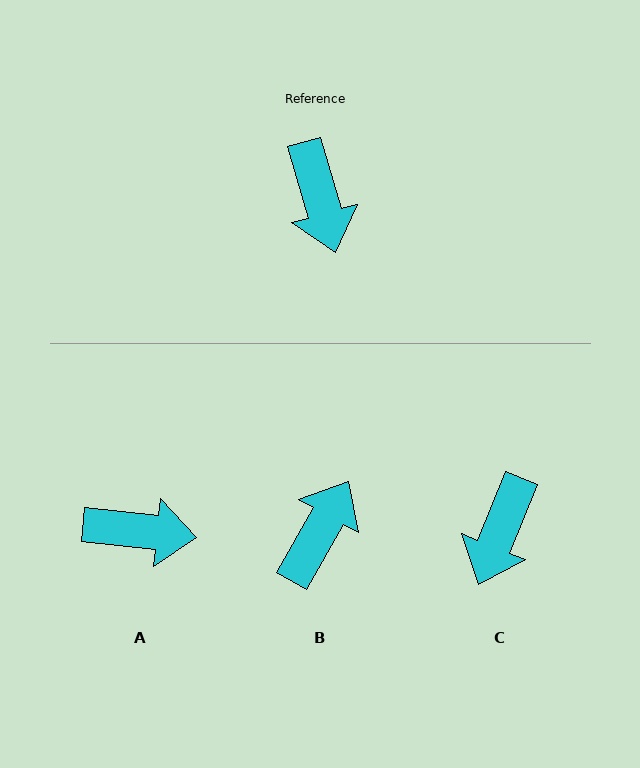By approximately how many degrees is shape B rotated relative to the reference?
Approximately 135 degrees counter-clockwise.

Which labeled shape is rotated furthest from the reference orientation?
B, about 135 degrees away.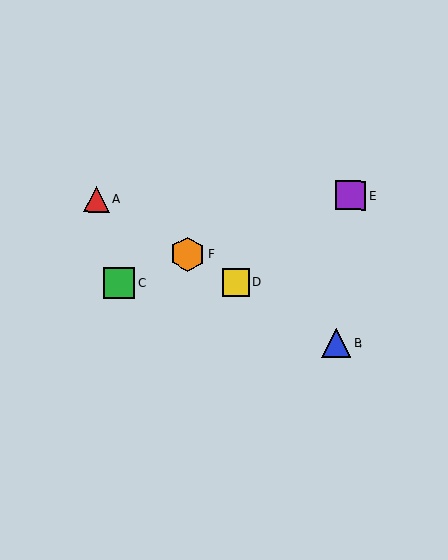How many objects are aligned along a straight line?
4 objects (A, B, D, F) are aligned along a straight line.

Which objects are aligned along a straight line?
Objects A, B, D, F are aligned along a straight line.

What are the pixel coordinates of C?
Object C is at (119, 283).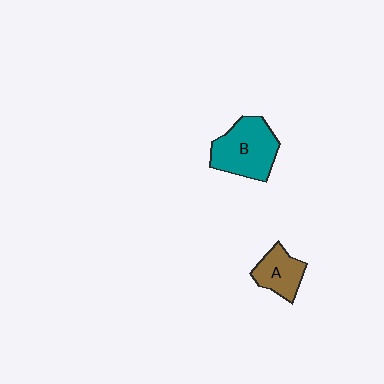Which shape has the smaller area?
Shape A (brown).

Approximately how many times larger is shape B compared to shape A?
Approximately 1.7 times.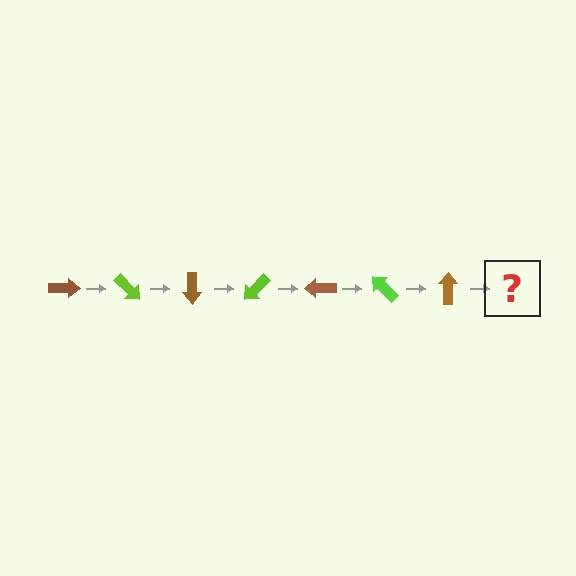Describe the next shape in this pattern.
It should be a lime arrow, rotated 315 degrees from the start.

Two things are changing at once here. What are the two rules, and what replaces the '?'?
The two rules are that it rotates 45 degrees each step and the color cycles through brown and lime. The '?' should be a lime arrow, rotated 315 degrees from the start.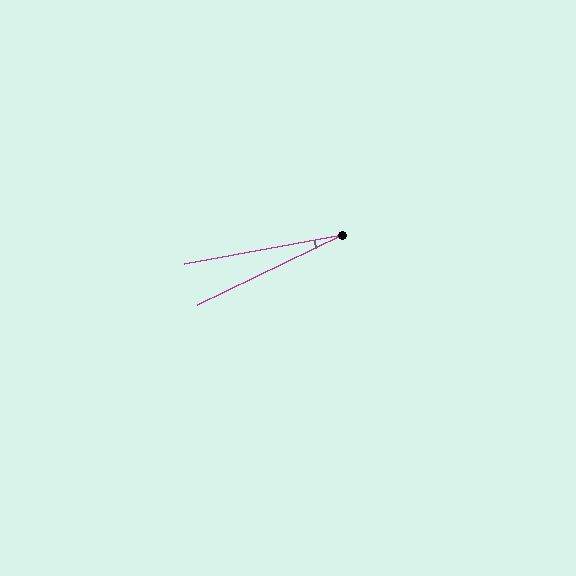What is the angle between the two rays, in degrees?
Approximately 15 degrees.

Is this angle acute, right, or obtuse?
It is acute.